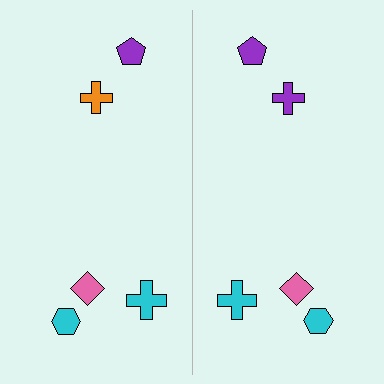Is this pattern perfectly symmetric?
No, the pattern is not perfectly symmetric. The purple cross on the right side breaks the symmetry — its mirror counterpart is orange.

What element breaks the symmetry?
The purple cross on the right side breaks the symmetry — its mirror counterpart is orange.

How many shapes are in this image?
There are 10 shapes in this image.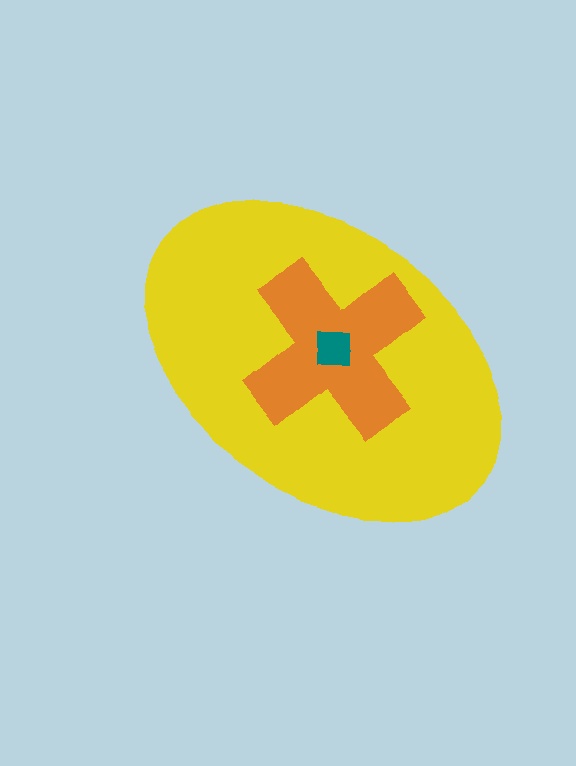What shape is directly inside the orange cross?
The teal square.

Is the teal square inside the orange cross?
Yes.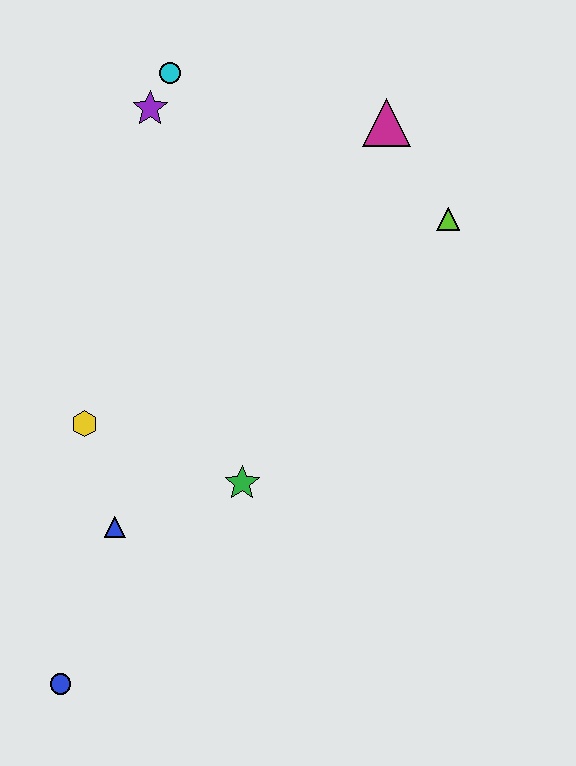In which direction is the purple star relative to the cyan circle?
The purple star is below the cyan circle.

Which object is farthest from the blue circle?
The magenta triangle is farthest from the blue circle.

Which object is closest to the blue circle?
The blue triangle is closest to the blue circle.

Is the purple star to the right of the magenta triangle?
No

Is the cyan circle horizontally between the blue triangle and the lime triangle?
Yes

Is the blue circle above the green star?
No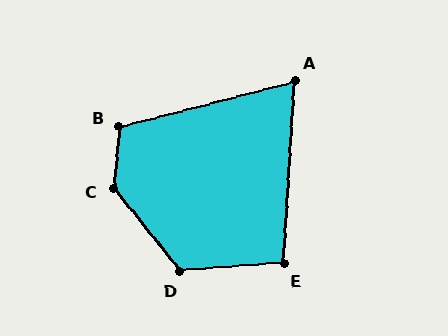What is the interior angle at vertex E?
Approximately 98 degrees (obtuse).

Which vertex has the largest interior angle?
C, at approximately 136 degrees.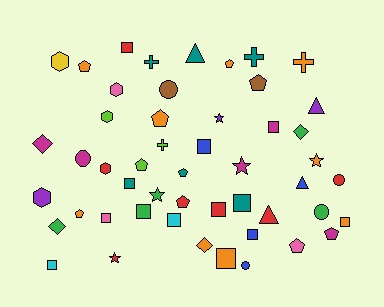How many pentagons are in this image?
There are 10 pentagons.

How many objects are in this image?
There are 50 objects.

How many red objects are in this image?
There are 7 red objects.